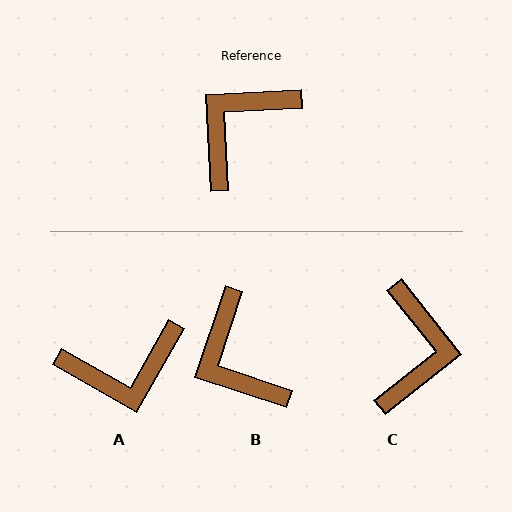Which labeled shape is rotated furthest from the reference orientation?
A, about 148 degrees away.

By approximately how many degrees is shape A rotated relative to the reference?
Approximately 148 degrees counter-clockwise.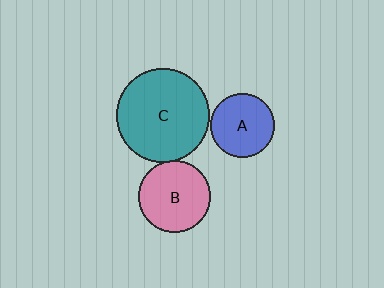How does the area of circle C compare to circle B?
Approximately 1.7 times.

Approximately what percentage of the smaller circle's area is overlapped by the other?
Approximately 5%.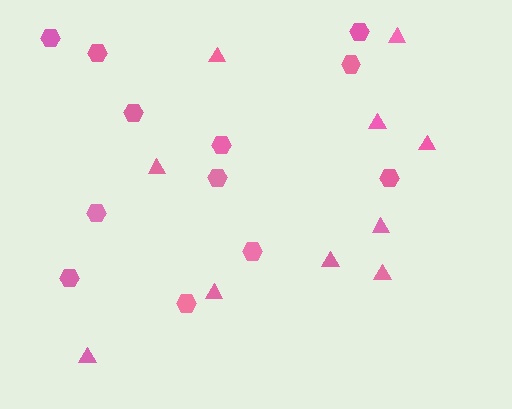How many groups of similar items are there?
There are 2 groups: one group of triangles (10) and one group of hexagons (12).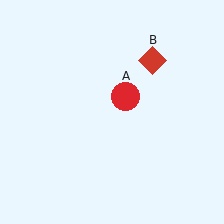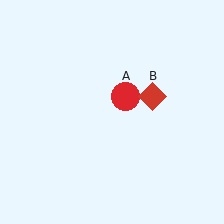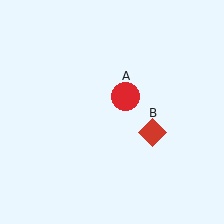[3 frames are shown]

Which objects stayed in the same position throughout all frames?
Red circle (object A) remained stationary.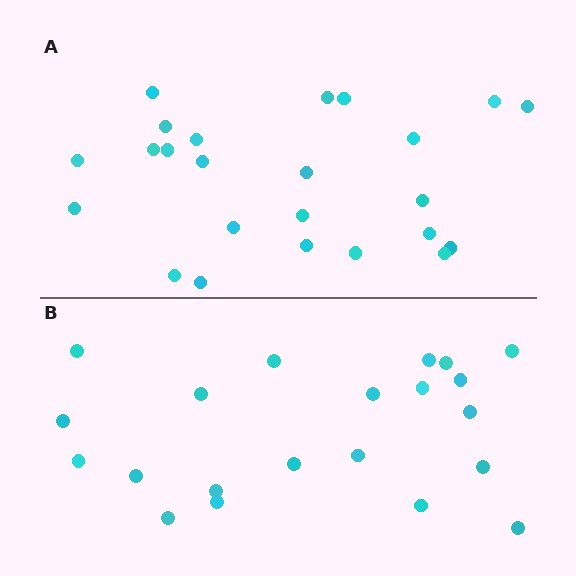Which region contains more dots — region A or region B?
Region A (the top region) has more dots.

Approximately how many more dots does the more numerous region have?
Region A has just a few more — roughly 2 or 3 more dots than region B.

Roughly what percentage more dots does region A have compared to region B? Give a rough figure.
About 15% more.